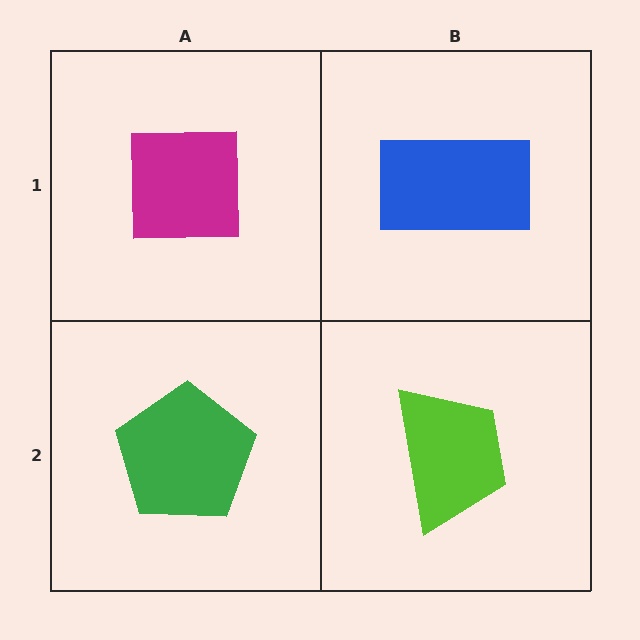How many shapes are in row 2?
2 shapes.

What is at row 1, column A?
A magenta square.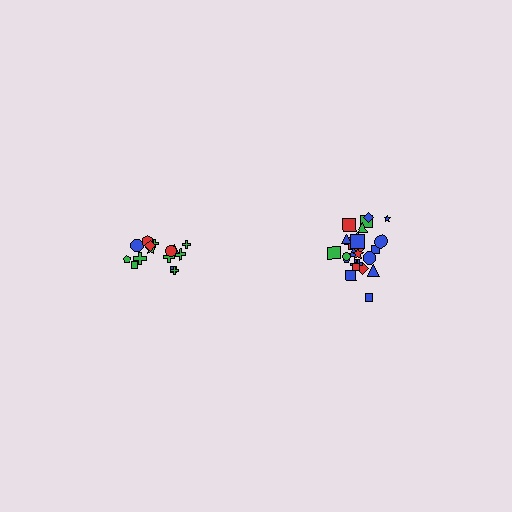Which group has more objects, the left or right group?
The right group.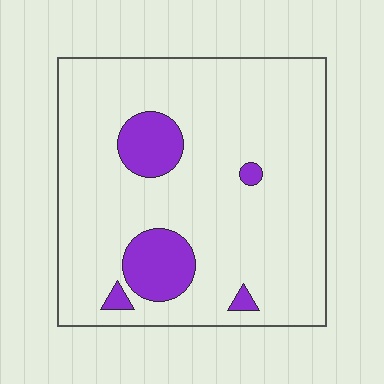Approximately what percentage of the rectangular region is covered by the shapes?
Approximately 15%.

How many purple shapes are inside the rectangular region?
5.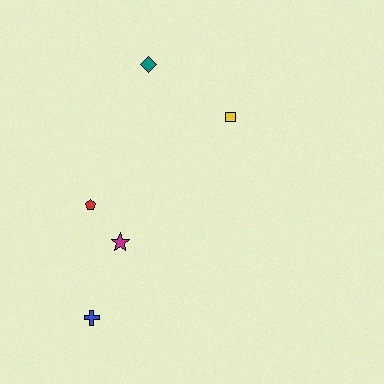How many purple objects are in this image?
There are no purple objects.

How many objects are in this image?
There are 5 objects.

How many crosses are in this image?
There is 1 cross.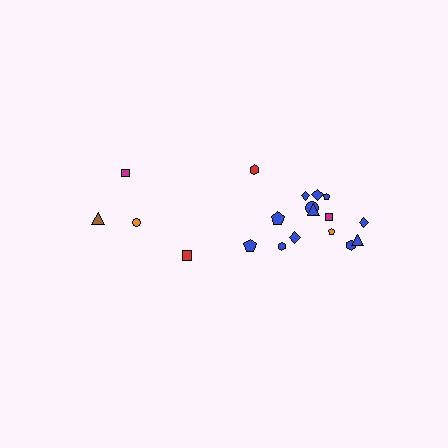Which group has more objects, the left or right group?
The right group.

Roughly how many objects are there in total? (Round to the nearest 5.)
Roughly 20 objects in total.